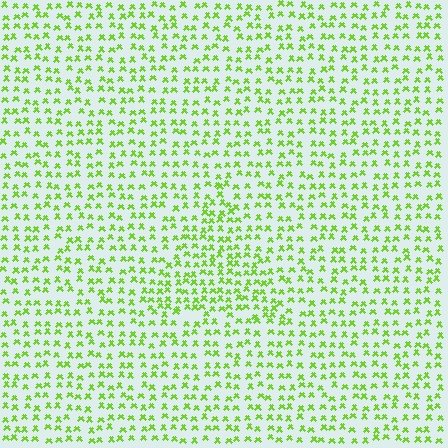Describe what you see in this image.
The image contains small lime elements arranged at two different densities. A triangle-shaped region is visible where the elements are more densely packed than the surrounding area.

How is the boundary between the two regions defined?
The boundary is defined by a change in element density (approximately 1.5x ratio). All elements are the same color, size, and shape.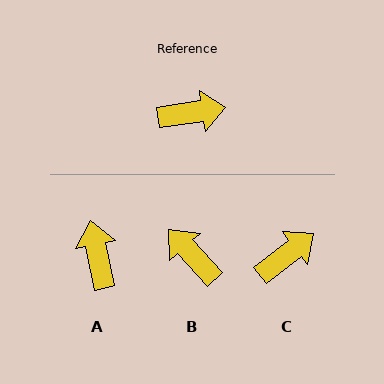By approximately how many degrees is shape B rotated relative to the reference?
Approximately 124 degrees counter-clockwise.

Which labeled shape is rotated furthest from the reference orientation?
B, about 124 degrees away.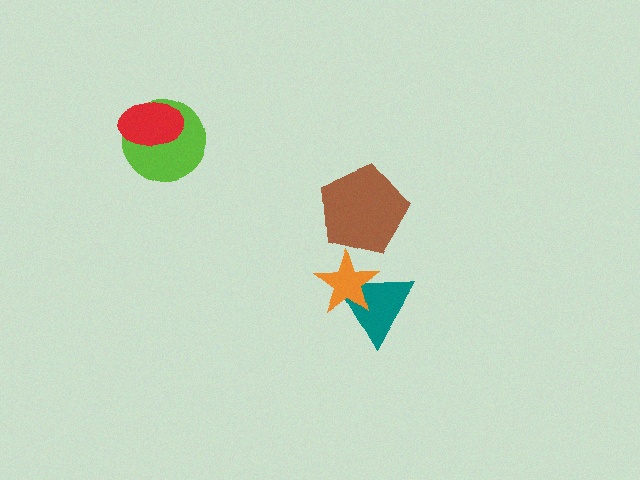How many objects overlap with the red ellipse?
1 object overlaps with the red ellipse.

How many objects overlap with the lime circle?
1 object overlaps with the lime circle.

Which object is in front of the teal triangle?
The orange star is in front of the teal triangle.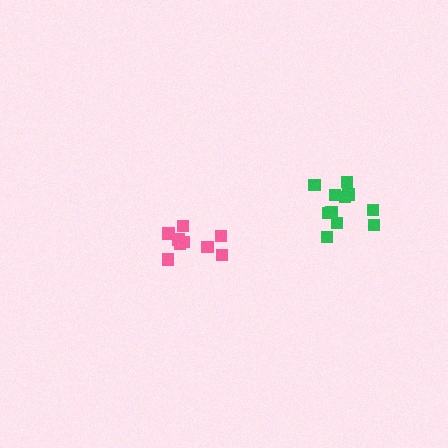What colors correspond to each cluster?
The clusters are colored: green, pink.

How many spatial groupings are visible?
There are 2 spatial groupings.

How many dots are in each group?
Group 1: 11 dots, Group 2: 9 dots (20 total).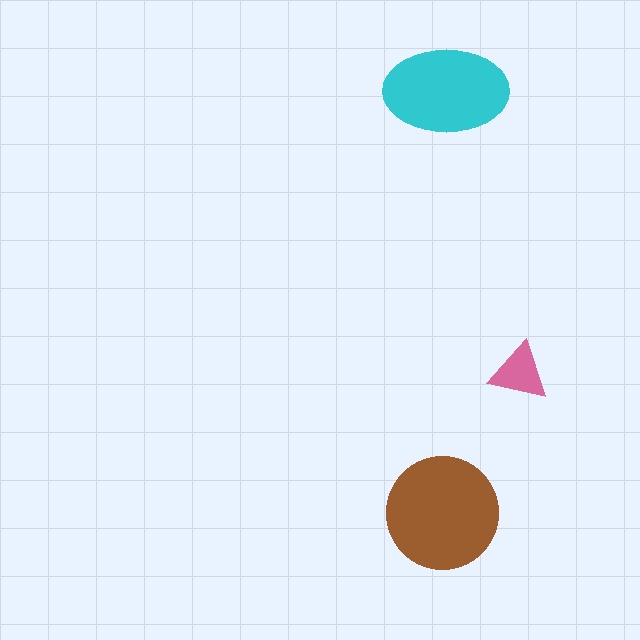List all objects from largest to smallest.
The brown circle, the cyan ellipse, the pink triangle.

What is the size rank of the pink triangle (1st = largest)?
3rd.